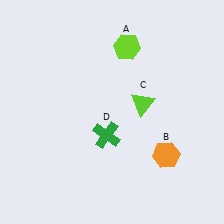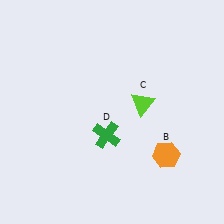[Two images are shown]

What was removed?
The lime hexagon (A) was removed in Image 2.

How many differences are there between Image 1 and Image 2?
There is 1 difference between the two images.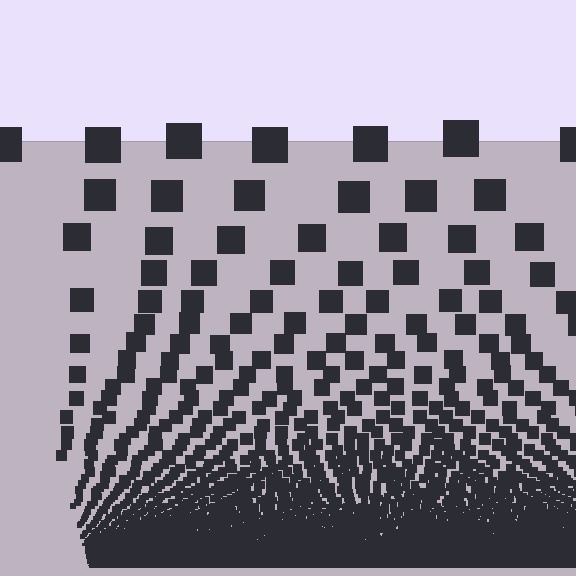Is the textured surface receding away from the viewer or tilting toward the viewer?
The surface appears to tilt toward the viewer. Texture elements get larger and sparser toward the top.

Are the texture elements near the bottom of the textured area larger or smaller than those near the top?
Smaller. The gradient is inverted — elements near the bottom are smaller and denser.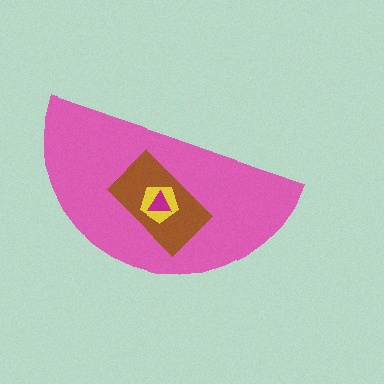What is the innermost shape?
The magenta triangle.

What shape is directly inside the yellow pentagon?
The magenta triangle.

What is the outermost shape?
The pink semicircle.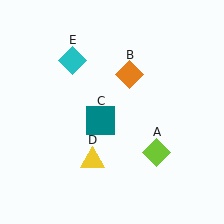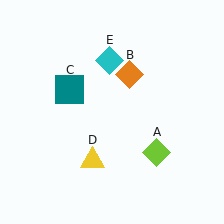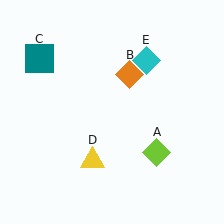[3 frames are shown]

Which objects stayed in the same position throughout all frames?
Lime diamond (object A) and orange diamond (object B) and yellow triangle (object D) remained stationary.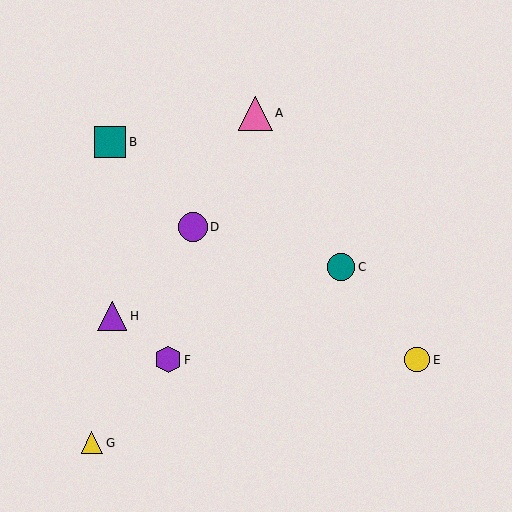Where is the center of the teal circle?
The center of the teal circle is at (341, 267).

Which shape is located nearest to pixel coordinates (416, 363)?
The yellow circle (labeled E) at (417, 360) is nearest to that location.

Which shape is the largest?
The pink triangle (labeled A) is the largest.